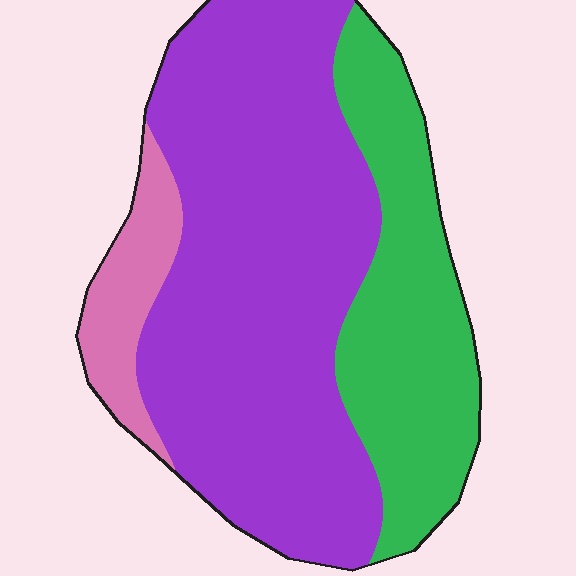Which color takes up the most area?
Purple, at roughly 60%.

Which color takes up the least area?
Pink, at roughly 10%.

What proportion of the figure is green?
Green covers around 30% of the figure.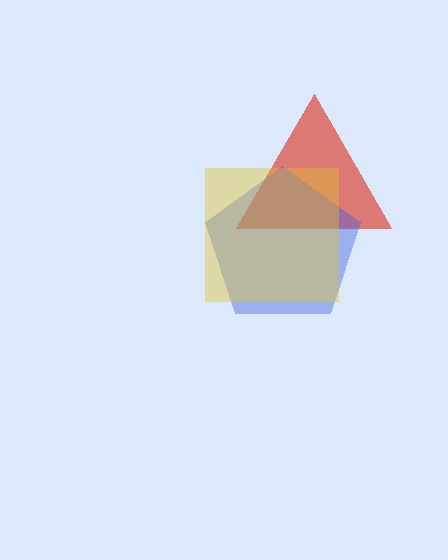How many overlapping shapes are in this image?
There are 3 overlapping shapes in the image.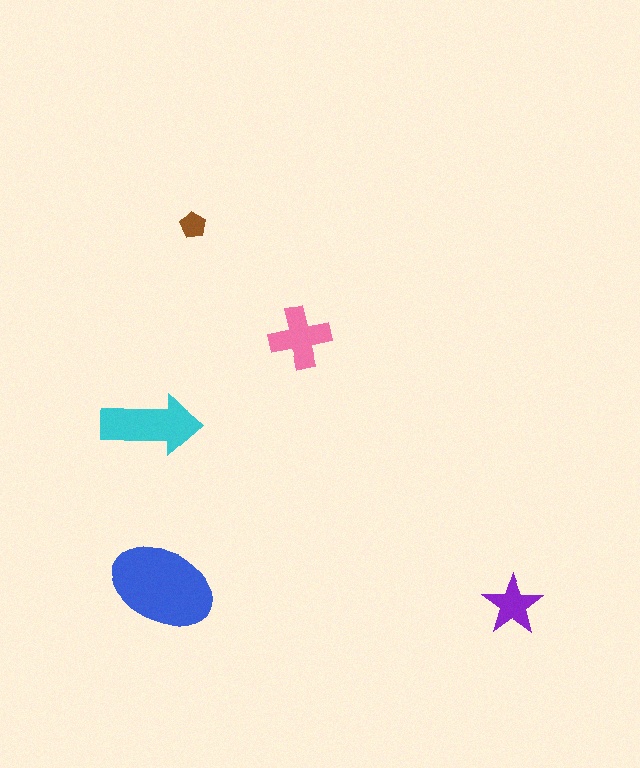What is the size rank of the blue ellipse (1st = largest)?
1st.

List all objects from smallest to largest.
The brown pentagon, the purple star, the pink cross, the cyan arrow, the blue ellipse.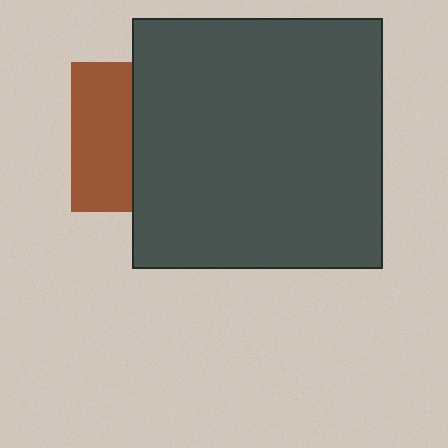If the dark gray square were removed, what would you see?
You would see the complete brown square.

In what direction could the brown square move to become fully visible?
The brown square could move left. That would shift it out from behind the dark gray square entirely.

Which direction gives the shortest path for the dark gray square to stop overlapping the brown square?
Moving right gives the shortest separation.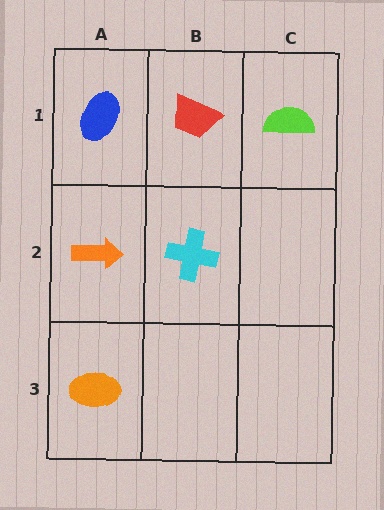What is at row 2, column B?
A cyan cross.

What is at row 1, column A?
A blue ellipse.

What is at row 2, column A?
An orange arrow.